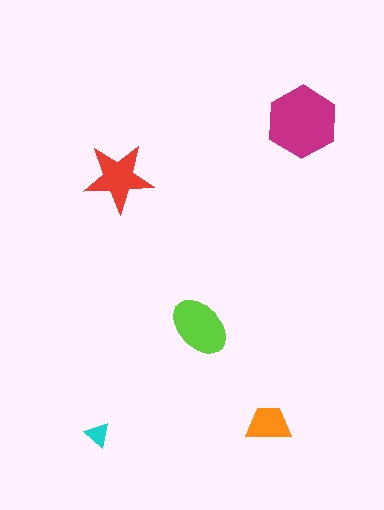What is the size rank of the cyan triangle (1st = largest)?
5th.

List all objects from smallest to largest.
The cyan triangle, the orange trapezoid, the red star, the lime ellipse, the magenta hexagon.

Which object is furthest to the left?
The cyan triangle is leftmost.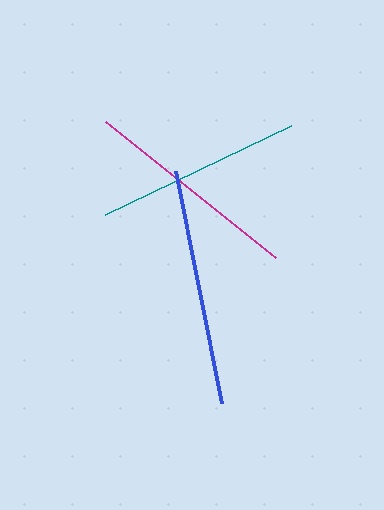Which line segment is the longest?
The blue line is the longest at approximately 237 pixels.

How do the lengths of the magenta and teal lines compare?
The magenta and teal lines are approximately the same length.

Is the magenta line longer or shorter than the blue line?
The blue line is longer than the magenta line.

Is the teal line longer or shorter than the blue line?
The blue line is longer than the teal line.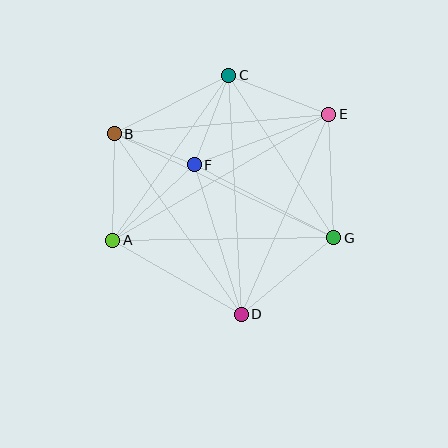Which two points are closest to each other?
Points B and F are closest to each other.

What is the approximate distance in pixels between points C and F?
The distance between C and F is approximately 96 pixels.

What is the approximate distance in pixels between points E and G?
The distance between E and G is approximately 123 pixels.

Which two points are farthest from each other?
Points A and E are farthest from each other.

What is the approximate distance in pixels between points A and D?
The distance between A and D is approximately 148 pixels.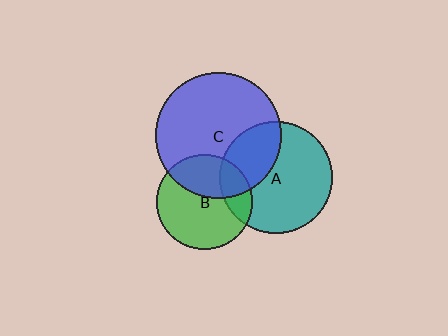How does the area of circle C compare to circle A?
Approximately 1.3 times.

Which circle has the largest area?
Circle C (blue).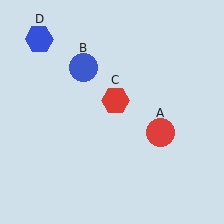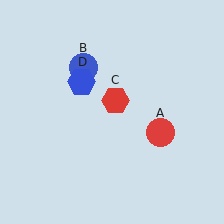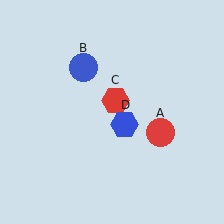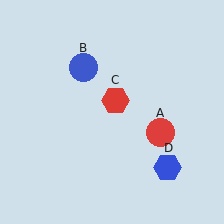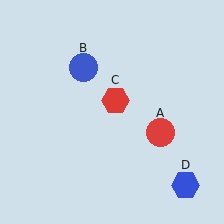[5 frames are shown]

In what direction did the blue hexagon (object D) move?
The blue hexagon (object D) moved down and to the right.